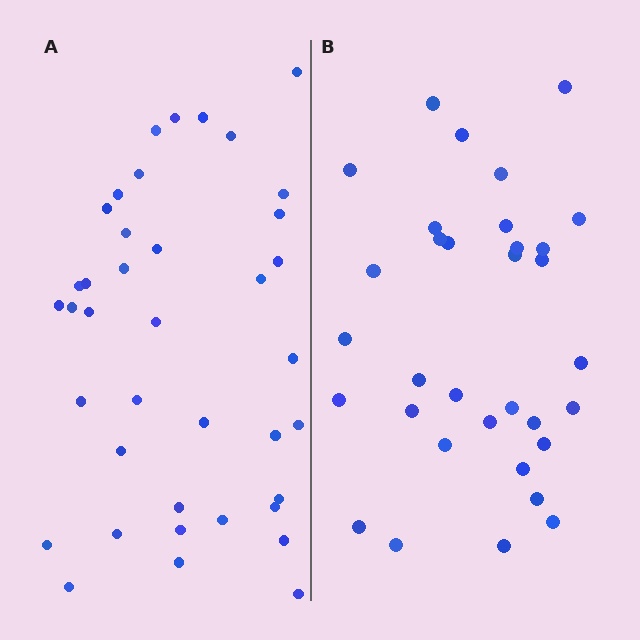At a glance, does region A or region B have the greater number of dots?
Region A (the left region) has more dots.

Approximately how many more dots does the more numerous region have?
Region A has about 6 more dots than region B.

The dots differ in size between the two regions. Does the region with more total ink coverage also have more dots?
No. Region B has more total ink coverage because its dots are larger, but region A actually contains more individual dots. Total area can be misleading — the number of items is what matters here.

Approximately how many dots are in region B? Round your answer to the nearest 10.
About 30 dots. (The exact count is 33, which rounds to 30.)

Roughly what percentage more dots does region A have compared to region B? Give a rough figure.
About 20% more.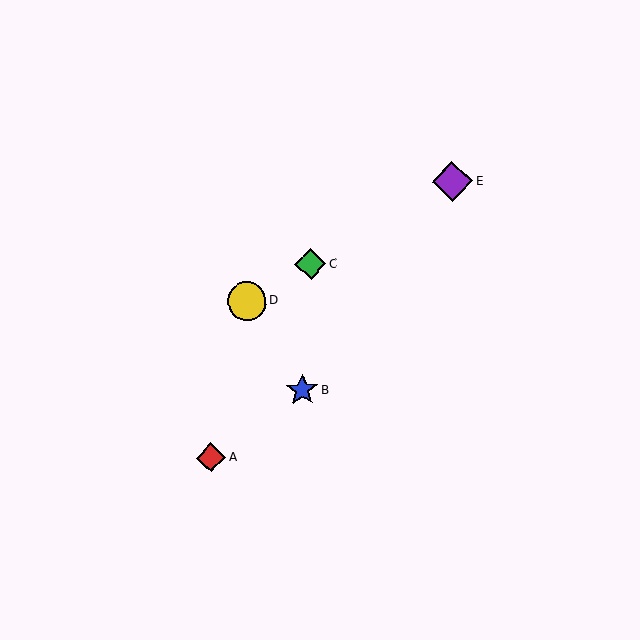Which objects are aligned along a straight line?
Objects C, D, E are aligned along a straight line.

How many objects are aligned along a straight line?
3 objects (C, D, E) are aligned along a straight line.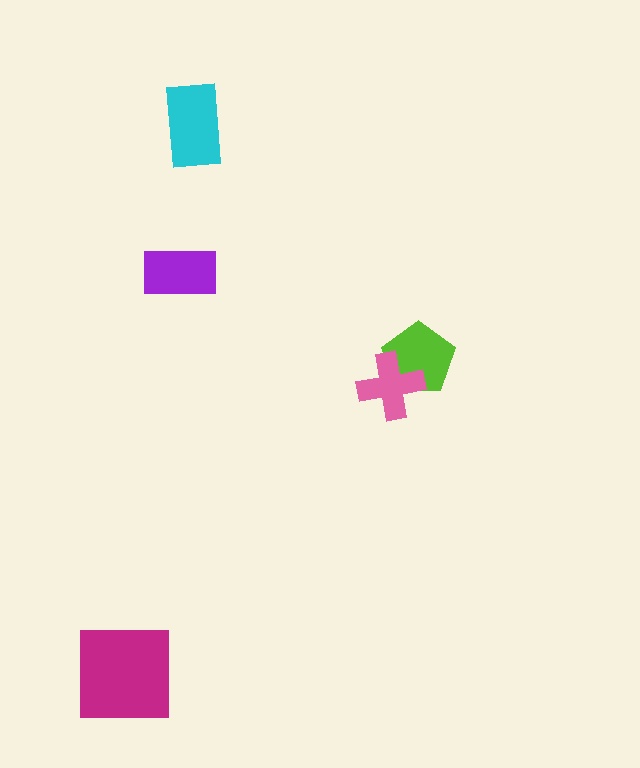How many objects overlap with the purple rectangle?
0 objects overlap with the purple rectangle.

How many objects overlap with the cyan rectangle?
0 objects overlap with the cyan rectangle.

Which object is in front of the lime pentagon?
The pink cross is in front of the lime pentagon.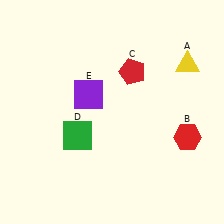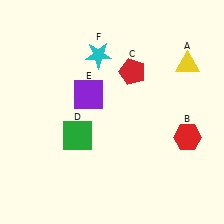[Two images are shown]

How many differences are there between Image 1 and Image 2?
There is 1 difference between the two images.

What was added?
A cyan star (F) was added in Image 2.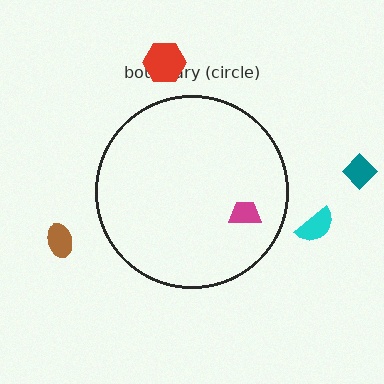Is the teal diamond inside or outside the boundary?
Outside.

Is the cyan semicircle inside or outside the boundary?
Outside.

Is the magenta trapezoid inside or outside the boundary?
Inside.